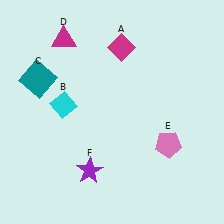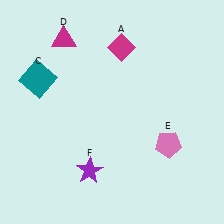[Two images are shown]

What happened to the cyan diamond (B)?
The cyan diamond (B) was removed in Image 2. It was in the top-left area of Image 1.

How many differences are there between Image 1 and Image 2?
There is 1 difference between the two images.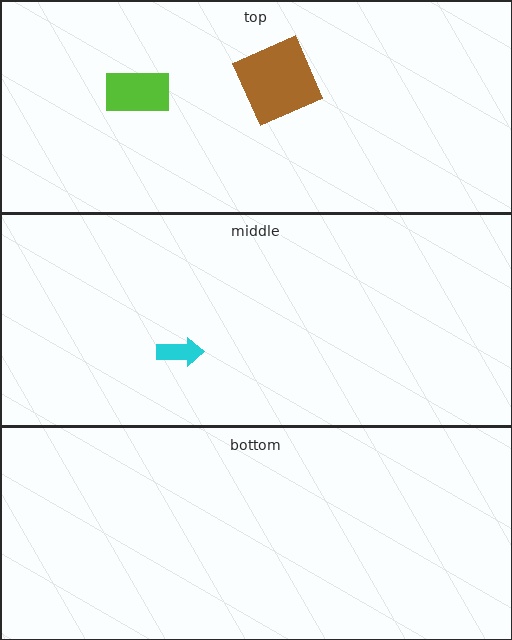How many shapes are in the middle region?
1.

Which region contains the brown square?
The top region.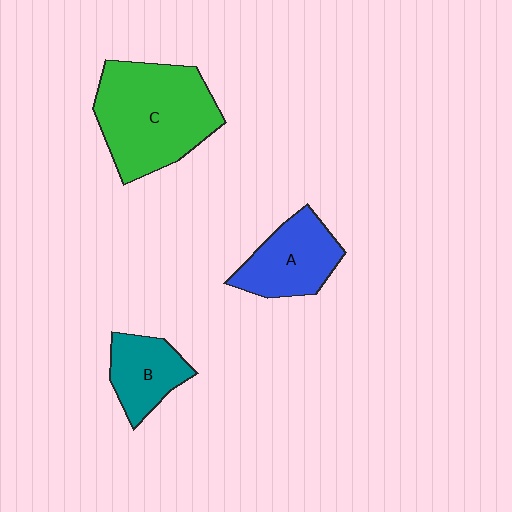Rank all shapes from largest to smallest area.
From largest to smallest: C (green), A (blue), B (teal).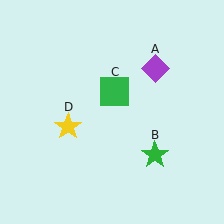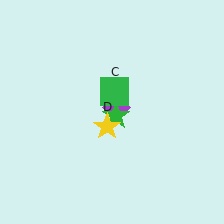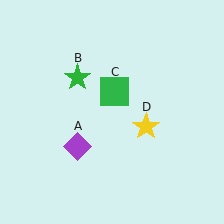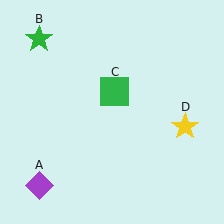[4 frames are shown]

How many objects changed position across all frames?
3 objects changed position: purple diamond (object A), green star (object B), yellow star (object D).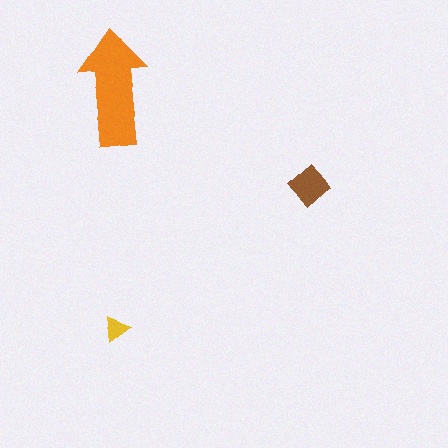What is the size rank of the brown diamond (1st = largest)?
2nd.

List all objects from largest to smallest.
The orange arrow, the brown diamond, the yellow triangle.